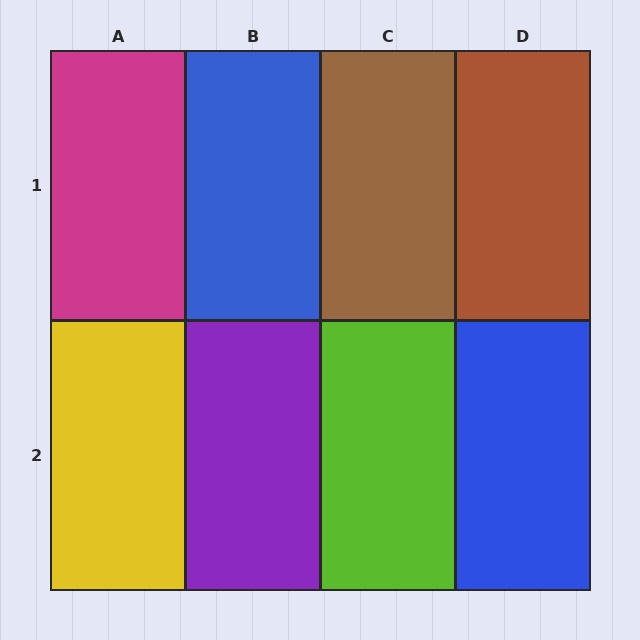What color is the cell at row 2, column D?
Blue.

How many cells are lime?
1 cell is lime.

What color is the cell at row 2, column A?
Yellow.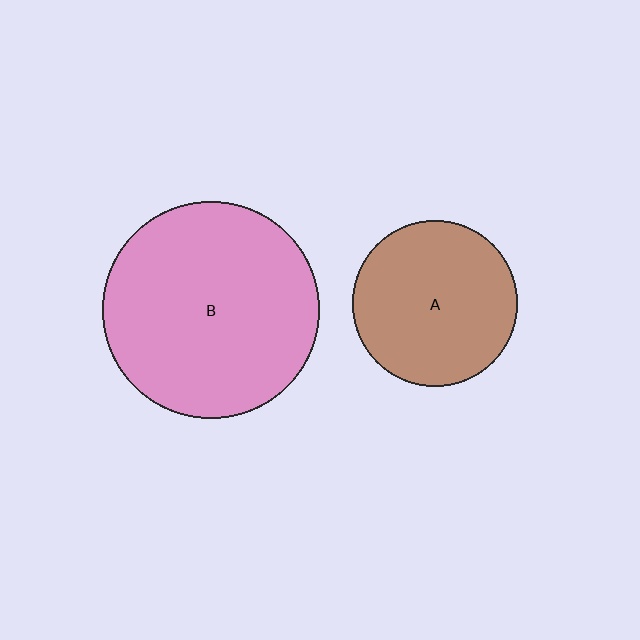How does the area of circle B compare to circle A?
Approximately 1.7 times.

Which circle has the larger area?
Circle B (pink).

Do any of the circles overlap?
No, none of the circles overlap.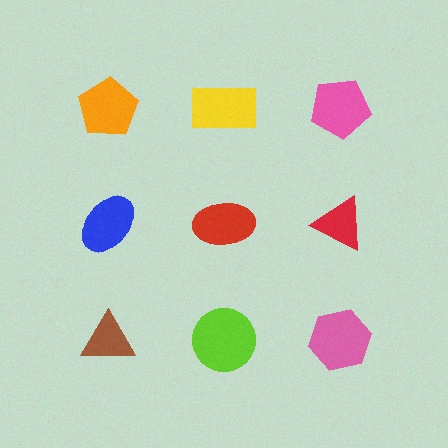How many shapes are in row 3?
3 shapes.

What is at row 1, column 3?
A pink pentagon.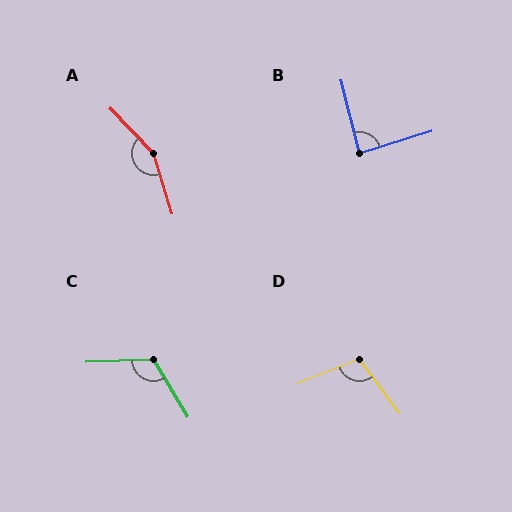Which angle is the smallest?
B, at approximately 87 degrees.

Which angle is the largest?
A, at approximately 154 degrees.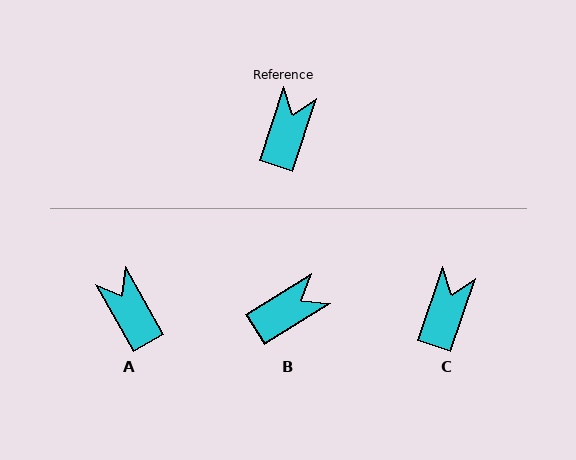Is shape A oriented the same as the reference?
No, it is off by about 48 degrees.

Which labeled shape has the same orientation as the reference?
C.